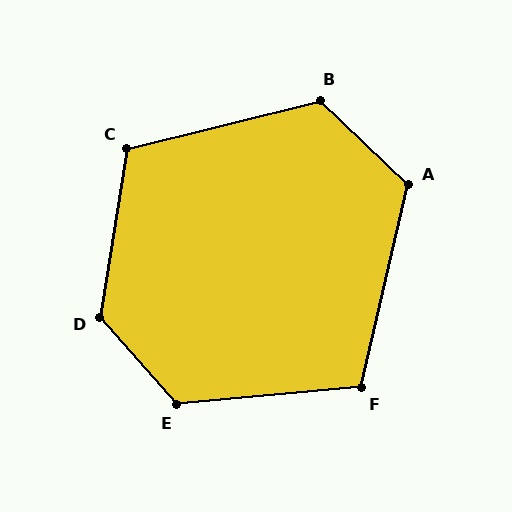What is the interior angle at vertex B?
Approximately 122 degrees (obtuse).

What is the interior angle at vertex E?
Approximately 126 degrees (obtuse).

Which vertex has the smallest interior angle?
F, at approximately 108 degrees.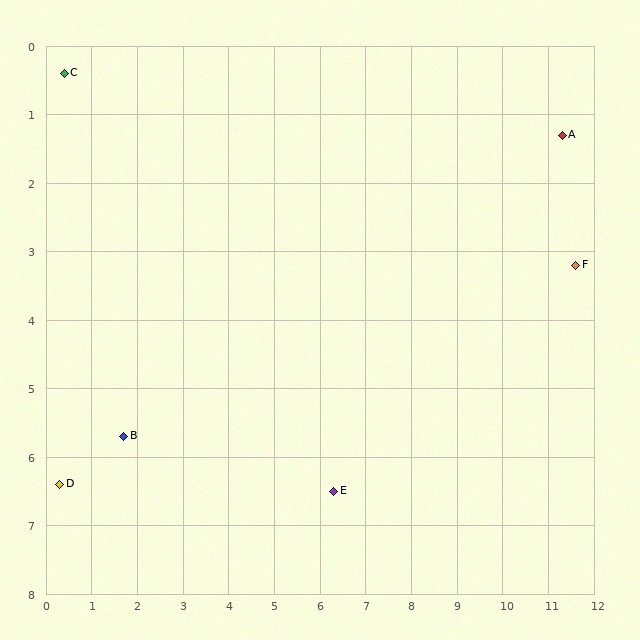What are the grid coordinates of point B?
Point B is at approximately (1.7, 5.7).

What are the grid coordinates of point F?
Point F is at approximately (11.6, 3.2).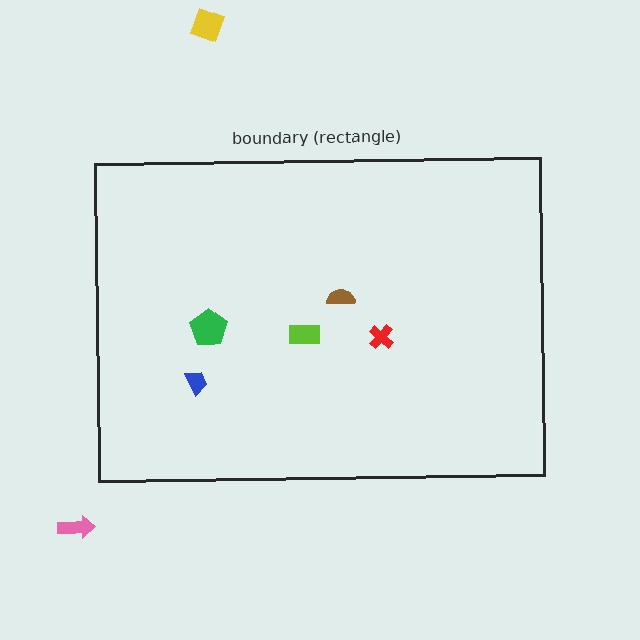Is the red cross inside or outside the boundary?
Inside.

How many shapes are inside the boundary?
5 inside, 2 outside.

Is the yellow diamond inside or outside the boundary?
Outside.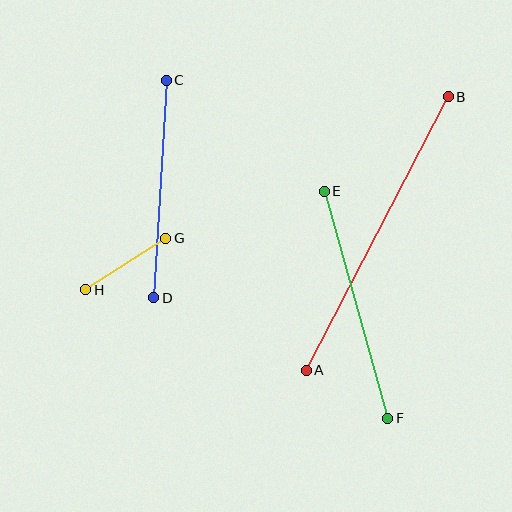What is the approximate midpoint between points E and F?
The midpoint is at approximately (356, 305) pixels.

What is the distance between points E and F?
The distance is approximately 235 pixels.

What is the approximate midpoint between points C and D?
The midpoint is at approximately (160, 189) pixels.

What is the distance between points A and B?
The distance is approximately 308 pixels.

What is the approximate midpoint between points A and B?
The midpoint is at approximately (377, 234) pixels.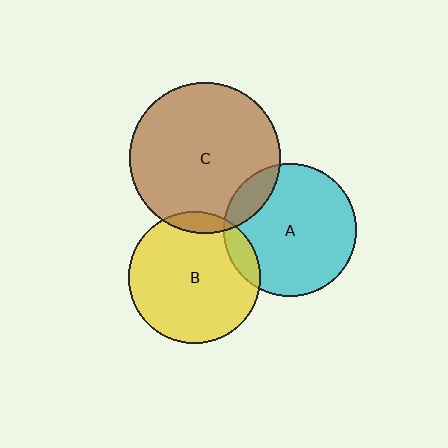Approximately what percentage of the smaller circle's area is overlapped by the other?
Approximately 15%.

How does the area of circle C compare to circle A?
Approximately 1.3 times.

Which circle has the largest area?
Circle C (brown).